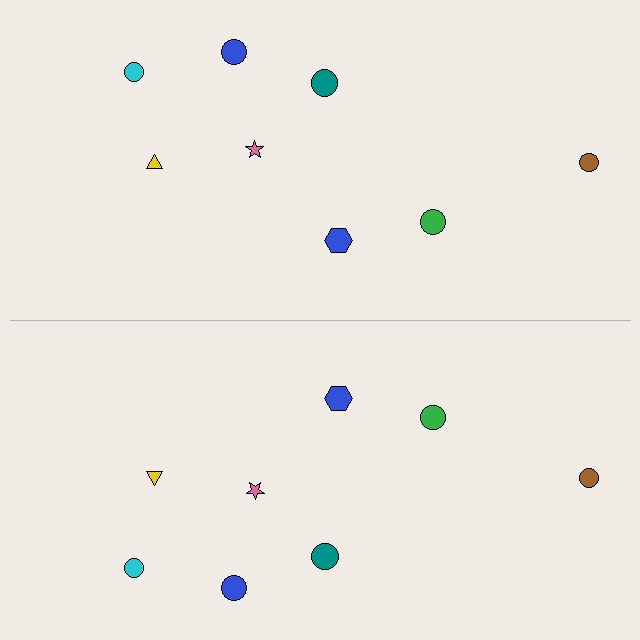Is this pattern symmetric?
Yes, this pattern has bilateral (reflection) symmetry.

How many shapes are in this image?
There are 16 shapes in this image.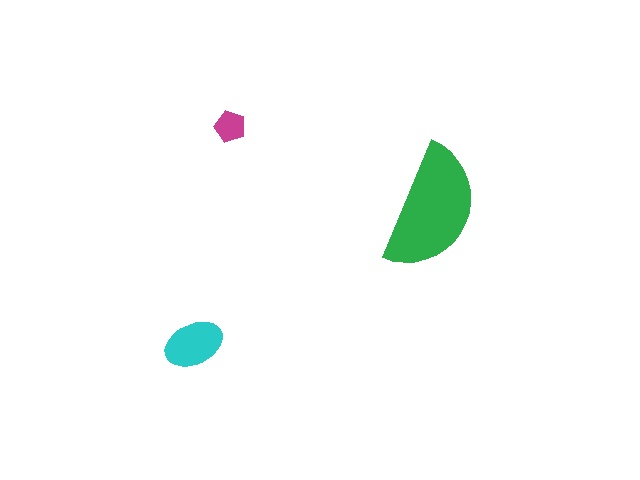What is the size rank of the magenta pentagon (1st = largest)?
3rd.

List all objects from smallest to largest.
The magenta pentagon, the cyan ellipse, the green semicircle.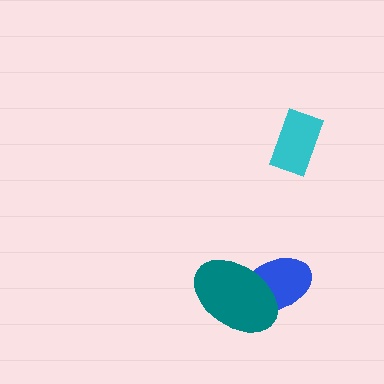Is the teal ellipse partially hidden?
No, no other shape covers it.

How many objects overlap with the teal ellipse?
1 object overlaps with the teal ellipse.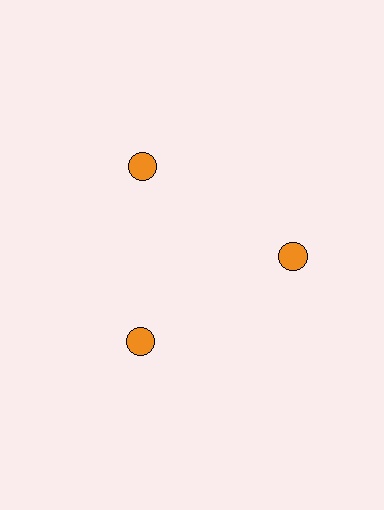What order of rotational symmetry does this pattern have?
This pattern has 3-fold rotational symmetry.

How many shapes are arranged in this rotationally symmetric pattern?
There are 3 shapes, arranged in 3 groups of 1.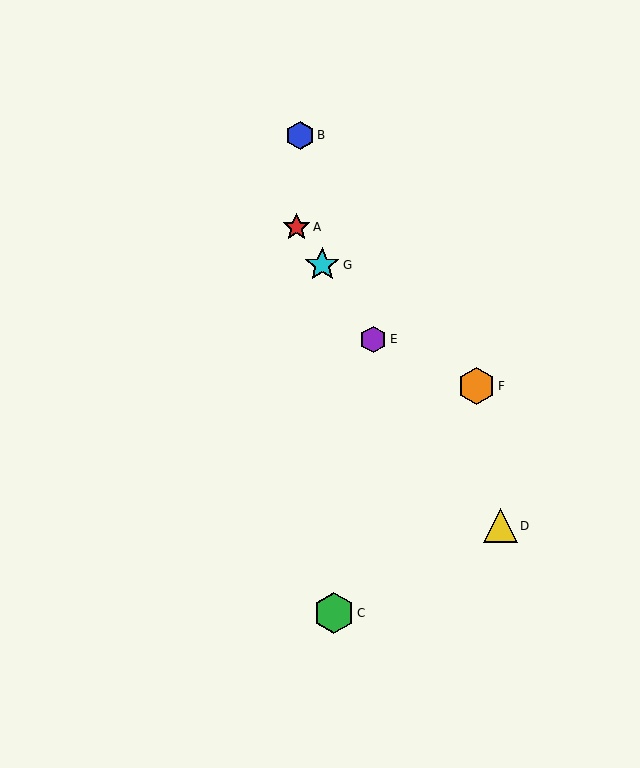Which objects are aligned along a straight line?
Objects A, D, E, G are aligned along a straight line.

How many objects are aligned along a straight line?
4 objects (A, D, E, G) are aligned along a straight line.